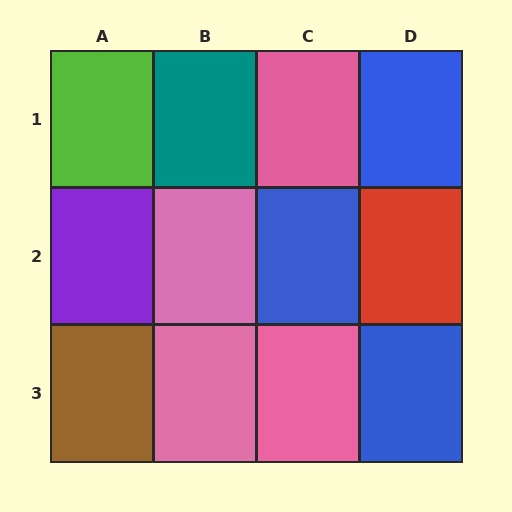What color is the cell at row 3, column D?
Blue.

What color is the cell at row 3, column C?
Pink.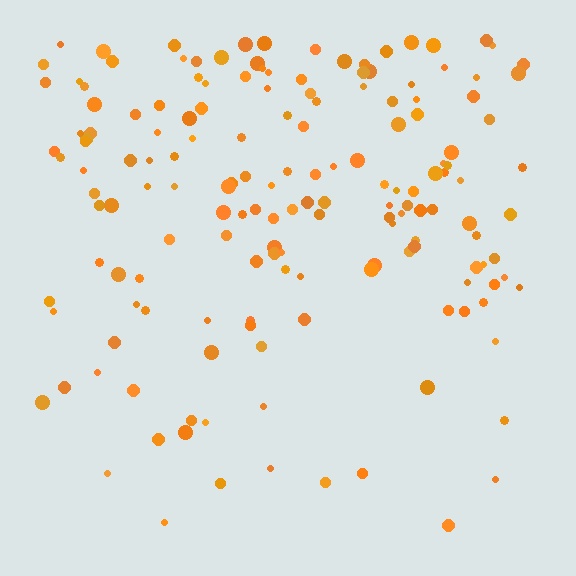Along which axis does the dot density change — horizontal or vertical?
Vertical.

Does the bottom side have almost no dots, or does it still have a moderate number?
Still a moderate number, just noticeably fewer than the top.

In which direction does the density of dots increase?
From bottom to top, with the top side densest.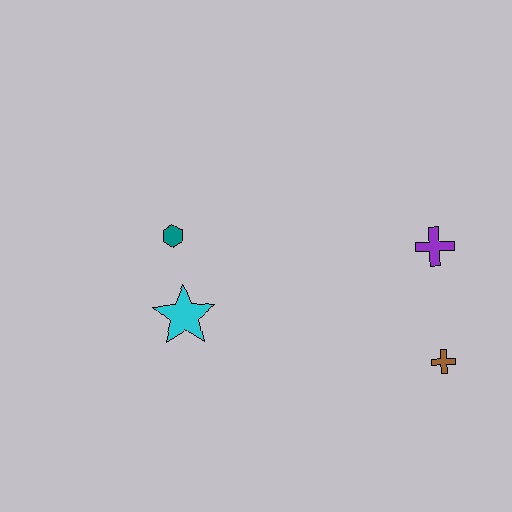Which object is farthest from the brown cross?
The teal hexagon is farthest from the brown cross.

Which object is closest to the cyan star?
The teal hexagon is closest to the cyan star.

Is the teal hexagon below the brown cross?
No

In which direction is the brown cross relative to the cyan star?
The brown cross is to the right of the cyan star.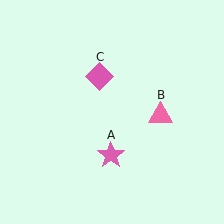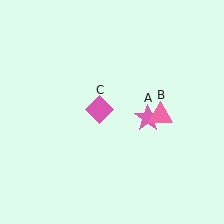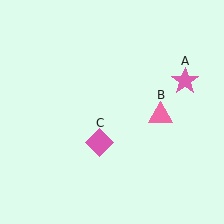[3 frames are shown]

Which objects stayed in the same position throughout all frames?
Pink triangle (object B) remained stationary.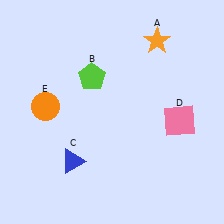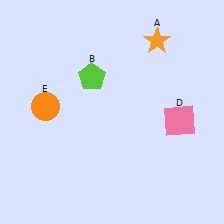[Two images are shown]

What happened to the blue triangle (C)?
The blue triangle (C) was removed in Image 2. It was in the bottom-left area of Image 1.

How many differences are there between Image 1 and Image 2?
There is 1 difference between the two images.